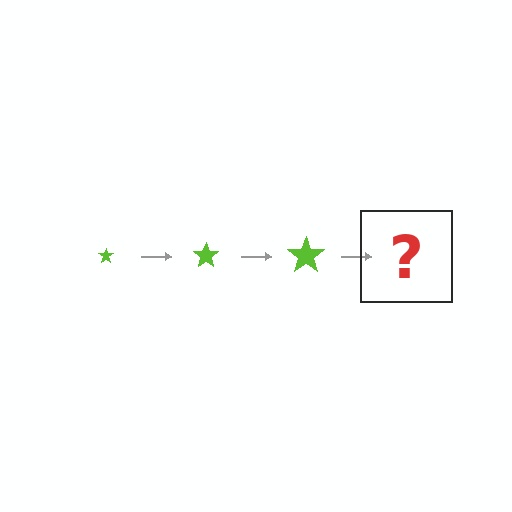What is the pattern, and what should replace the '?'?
The pattern is that the star gets progressively larger each step. The '?' should be a lime star, larger than the previous one.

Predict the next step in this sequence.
The next step is a lime star, larger than the previous one.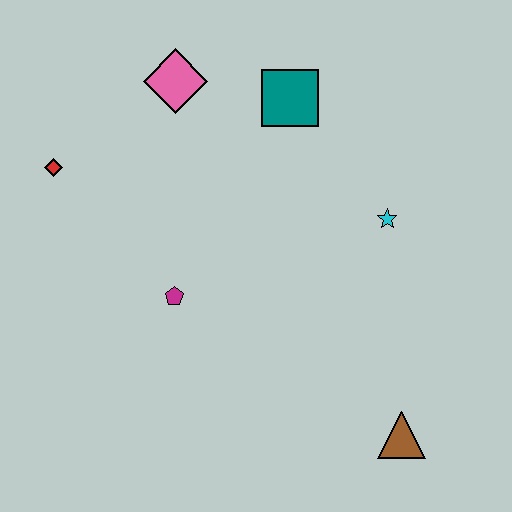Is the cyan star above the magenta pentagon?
Yes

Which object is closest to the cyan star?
The teal square is closest to the cyan star.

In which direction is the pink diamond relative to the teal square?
The pink diamond is to the left of the teal square.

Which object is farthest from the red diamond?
The brown triangle is farthest from the red diamond.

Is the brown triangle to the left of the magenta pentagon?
No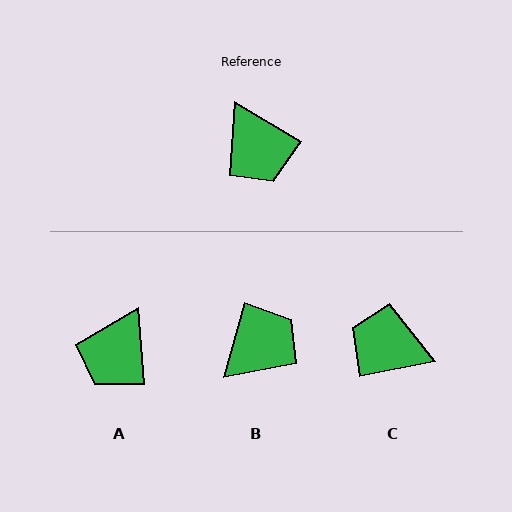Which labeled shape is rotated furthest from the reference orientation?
C, about 138 degrees away.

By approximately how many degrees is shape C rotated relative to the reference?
Approximately 138 degrees clockwise.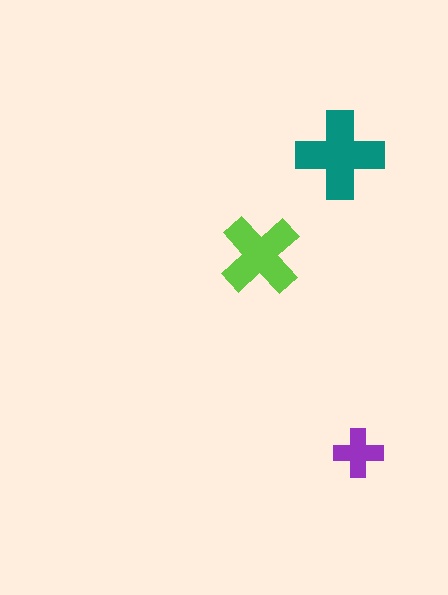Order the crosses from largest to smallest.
the teal one, the lime one, the purple one.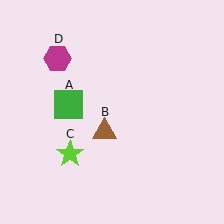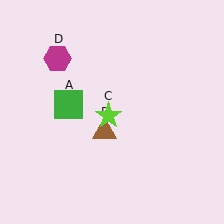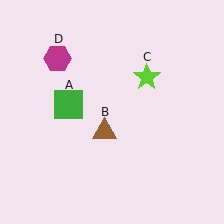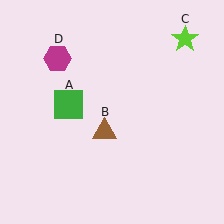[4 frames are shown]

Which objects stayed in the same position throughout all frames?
Green square (object A) and brown triangle (object B) and magenta hexagon (object D) remained stationary.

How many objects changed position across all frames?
1 object changed position: lime star (object C).